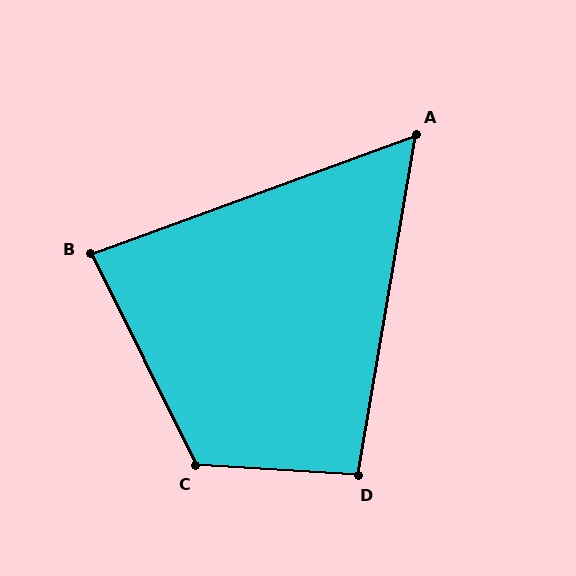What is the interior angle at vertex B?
Approximately 84 degrees (acute).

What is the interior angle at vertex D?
Approximately 96 degrees (obtuse).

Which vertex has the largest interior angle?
C, at approximately 120 degrees.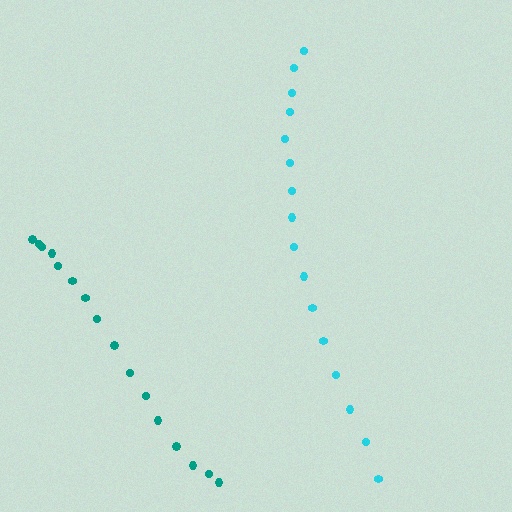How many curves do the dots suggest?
There are 2 distinct paths.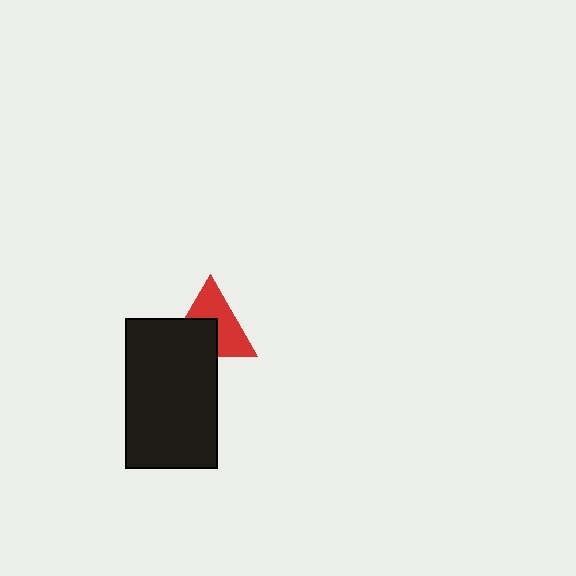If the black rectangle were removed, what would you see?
You would see the complete red triangle.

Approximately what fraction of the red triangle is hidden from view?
Roughly 44% of the red triangle is hidden behind the black rectangle.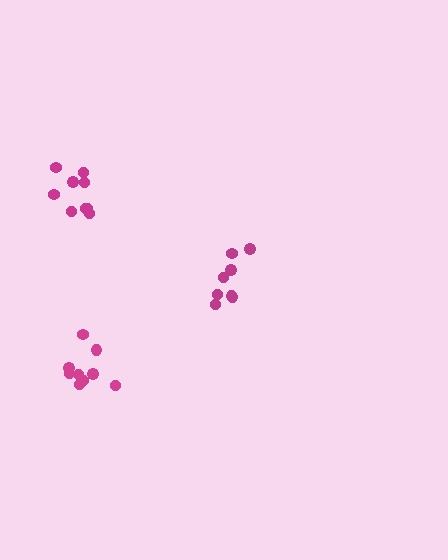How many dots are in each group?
Group 1: 8 dots, Group 2: 9 dots, Group 3: 9 dots (26 total).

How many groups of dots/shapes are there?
There are 3 groups.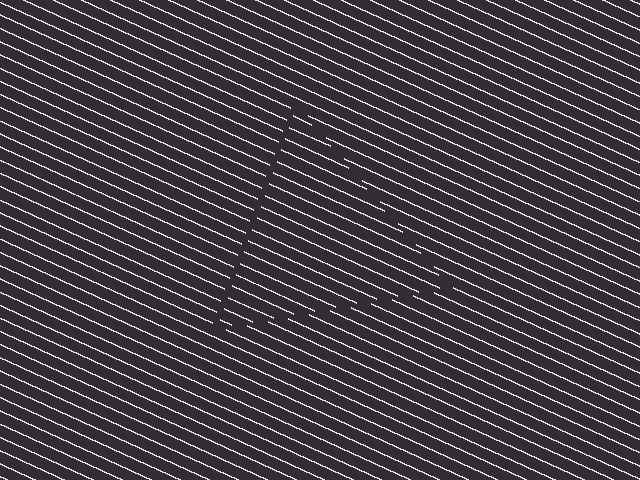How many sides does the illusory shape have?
3 sides — the line-ends trace a triangle.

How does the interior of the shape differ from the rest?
The interior of the shape contains the same grating, shifted by half a period — the contour is defined by the phase discontinuity where line-ends from the inner and outer gratings abut.